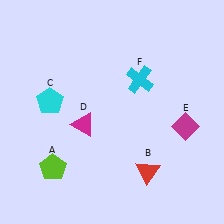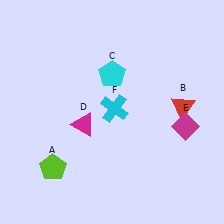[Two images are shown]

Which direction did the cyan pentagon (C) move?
The cyan pentagon (C) moved right.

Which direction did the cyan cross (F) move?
The cyan cross (F) moved down.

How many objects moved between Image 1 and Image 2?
3 objects moved between the two images.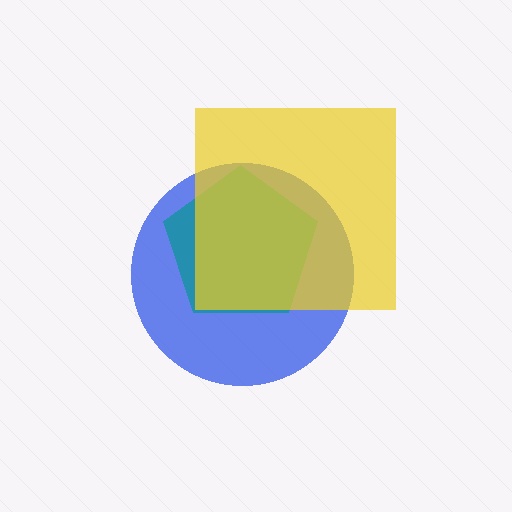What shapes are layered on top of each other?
The layered shapes are: a blue circle, a teal pentagon, a yellow square.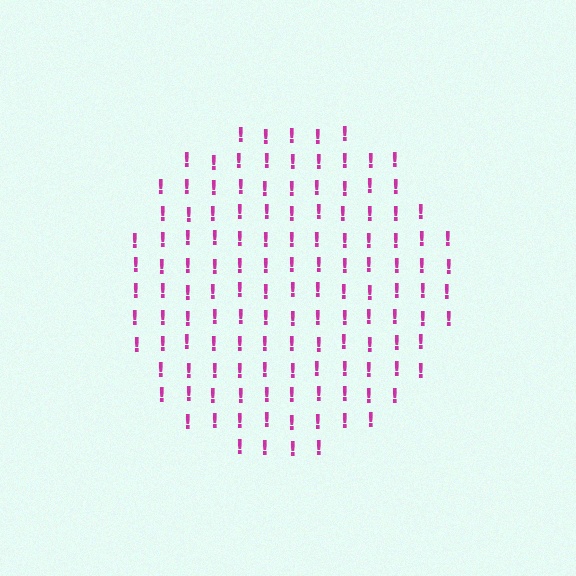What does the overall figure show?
The overall figure shows a circle.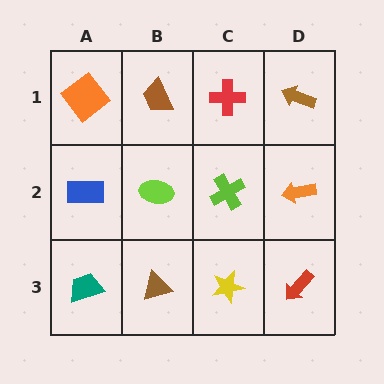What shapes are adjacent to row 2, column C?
A red cross (row 1, column C), a yellow star (row 3, column C), a lime ellipse (row 2, column B), an orange arrow (row 2, column D).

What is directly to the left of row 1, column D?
A red cross.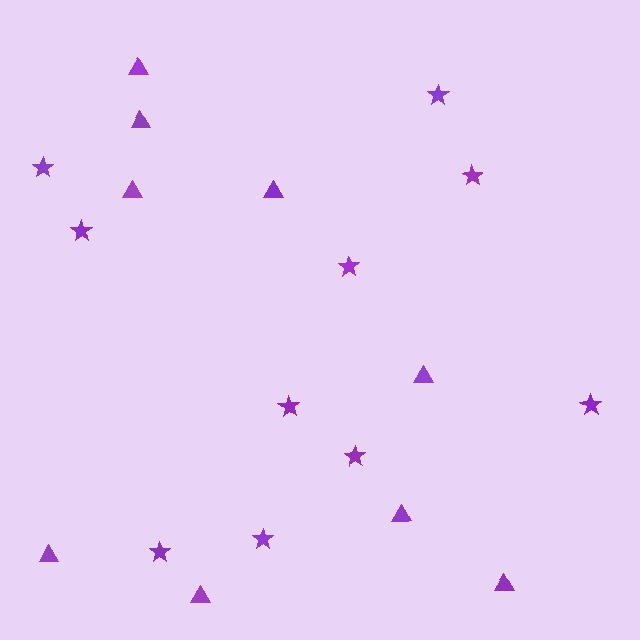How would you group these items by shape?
There are 2 groups: one group of triangles (9) and one group of stars (10).